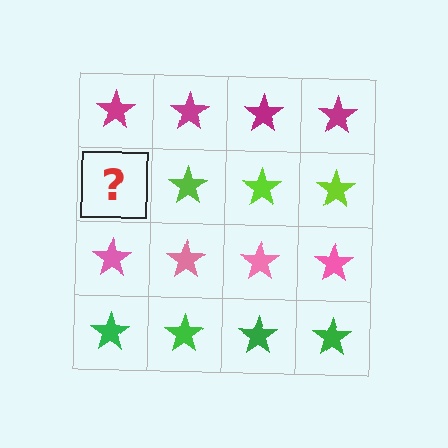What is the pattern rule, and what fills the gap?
The rule is that each row has a consistent color. The gap should be filled with a lime star.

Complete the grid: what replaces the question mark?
The question mark should be replaced with a lime star.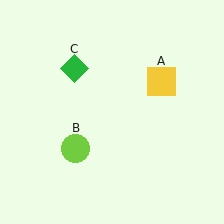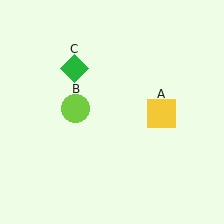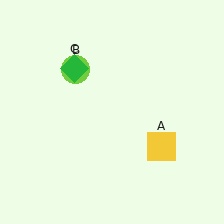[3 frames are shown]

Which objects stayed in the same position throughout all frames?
Green diamond (object C) remained stationary.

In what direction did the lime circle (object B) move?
The lime circle (object B) moved up.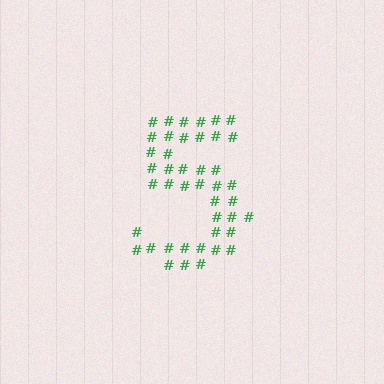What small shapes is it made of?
It is made of small hash symbols.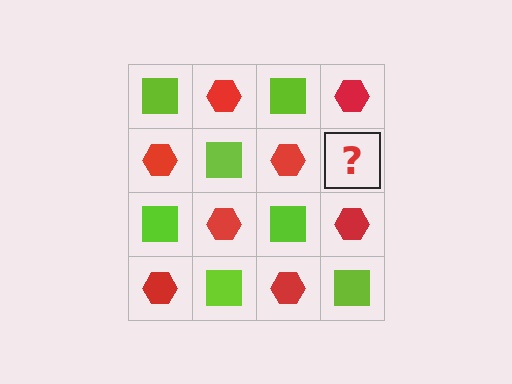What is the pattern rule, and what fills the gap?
The rule is that it alternates lime square and red hexagon in a checkerboard pattern. The gap should be filled with a lime square.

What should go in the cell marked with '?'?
The missing cell should contain a lime square.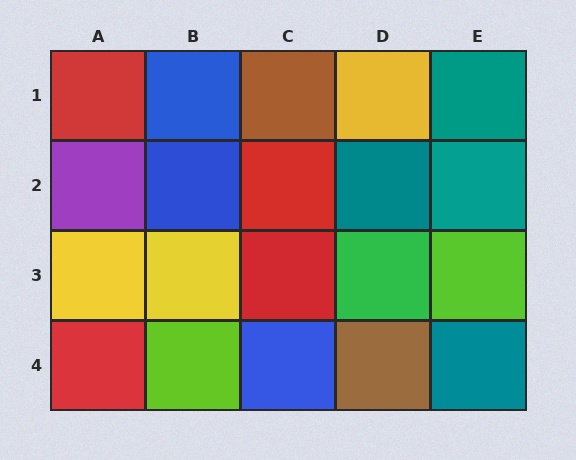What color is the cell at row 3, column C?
Red.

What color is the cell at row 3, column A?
Yellow.